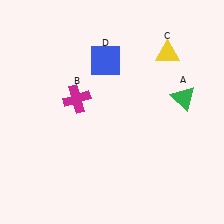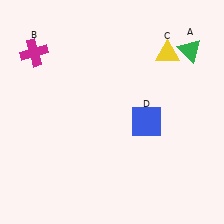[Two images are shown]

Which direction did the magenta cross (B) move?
The magenta cross (B) moved up.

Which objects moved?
The objects that moved are: the green triangle (A), the magenta cross (B), the blue square (D).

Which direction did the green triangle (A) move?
The green triangle (A) moved up.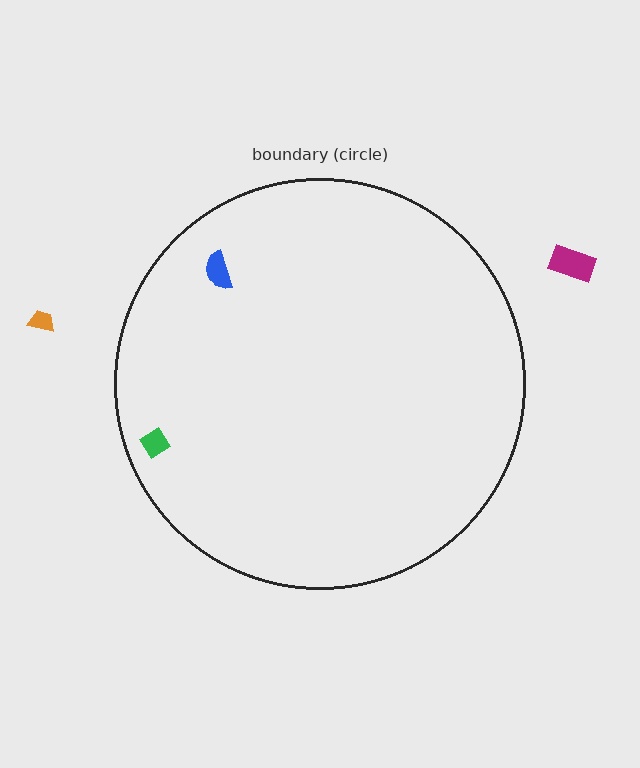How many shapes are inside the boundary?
2 inside, 2 outside.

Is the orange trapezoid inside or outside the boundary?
Outside.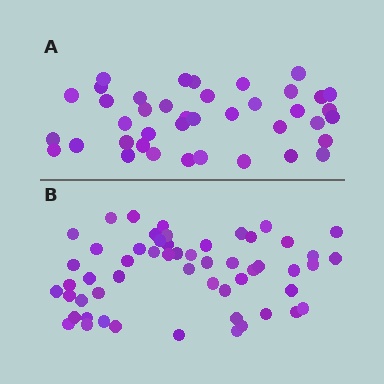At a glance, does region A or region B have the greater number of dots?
Region B (the bottom region) has more dots.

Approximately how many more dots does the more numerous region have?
Region B has approximately 15 more dots than region A.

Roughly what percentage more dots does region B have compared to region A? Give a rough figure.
About 40% more.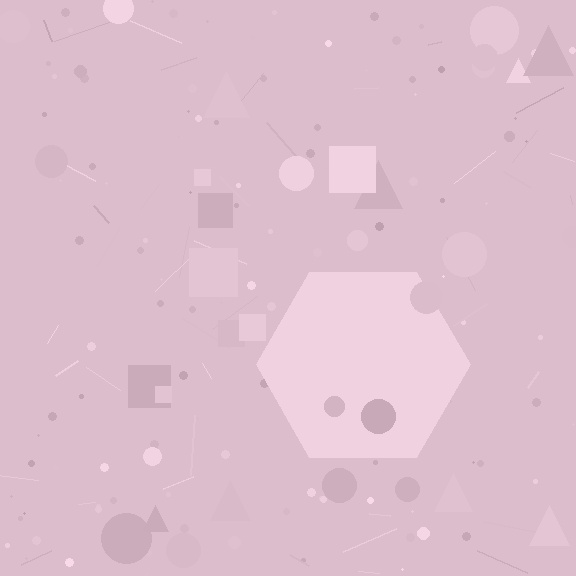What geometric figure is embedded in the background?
A hexagon is embedded in the background.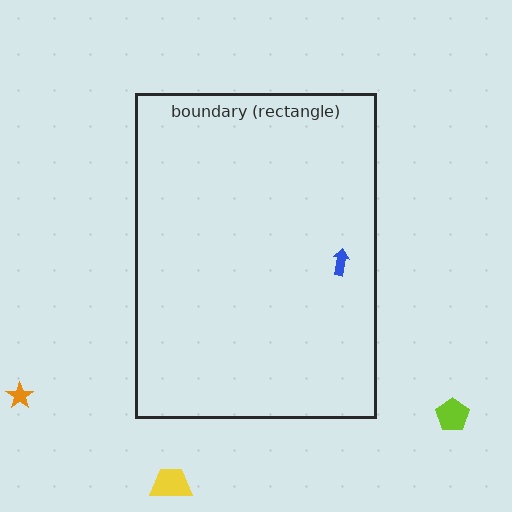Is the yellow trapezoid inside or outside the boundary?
Outside.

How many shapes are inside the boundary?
1 inside, 3 outside.